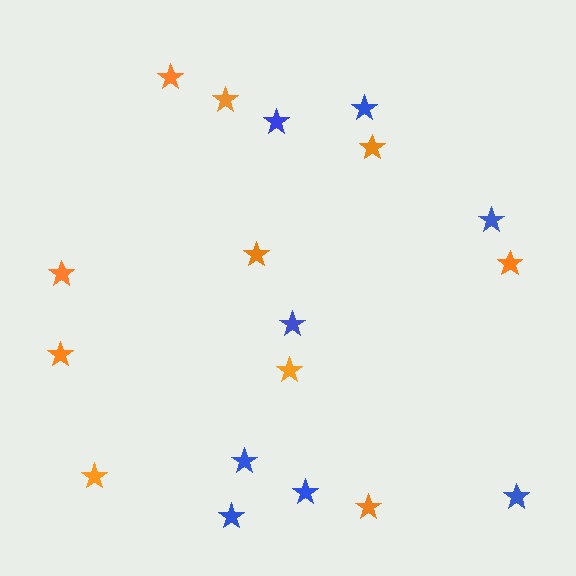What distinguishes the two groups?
There are 2 groups: one group of orange stars (10) and one group of blue stars (8).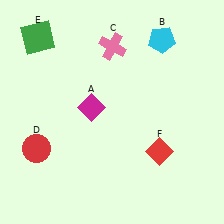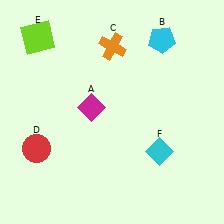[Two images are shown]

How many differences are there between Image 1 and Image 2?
There are 3 differences between the two images.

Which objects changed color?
C changed from pink to orange. E changed from green to lime. F changed from red to cyan.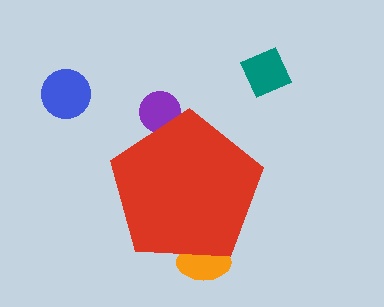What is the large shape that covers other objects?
A red pentagon.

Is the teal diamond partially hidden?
No, the teal diamond is fully visible.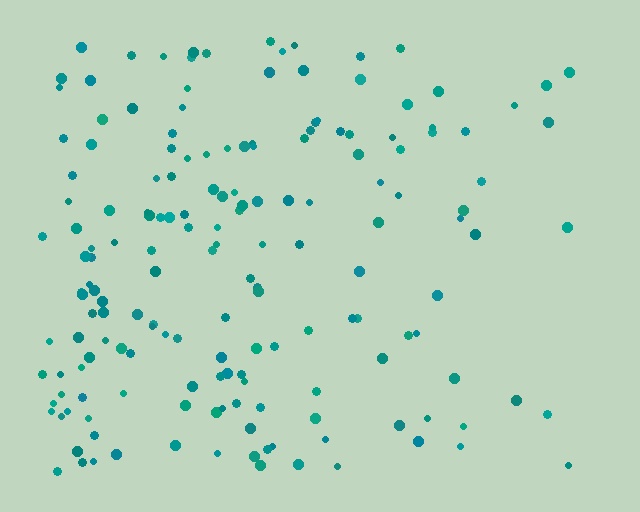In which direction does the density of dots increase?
From right to left, with the left side densest.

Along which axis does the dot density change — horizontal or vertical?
Horizontal.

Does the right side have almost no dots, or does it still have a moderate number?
Still a moderate number, just noticeably fewer than the left.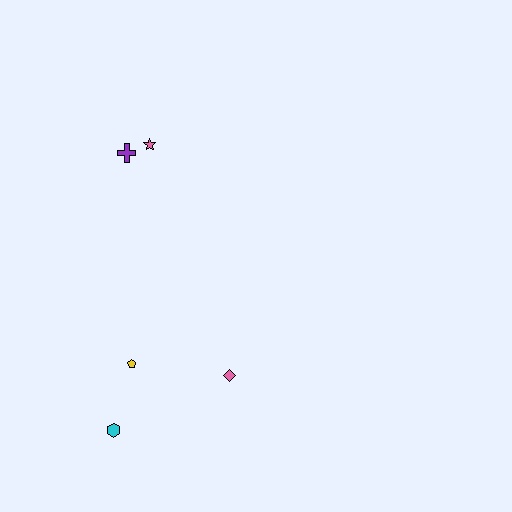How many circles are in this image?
There are no circles.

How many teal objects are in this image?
There are no teal objects.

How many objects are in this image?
There are 5 objects.